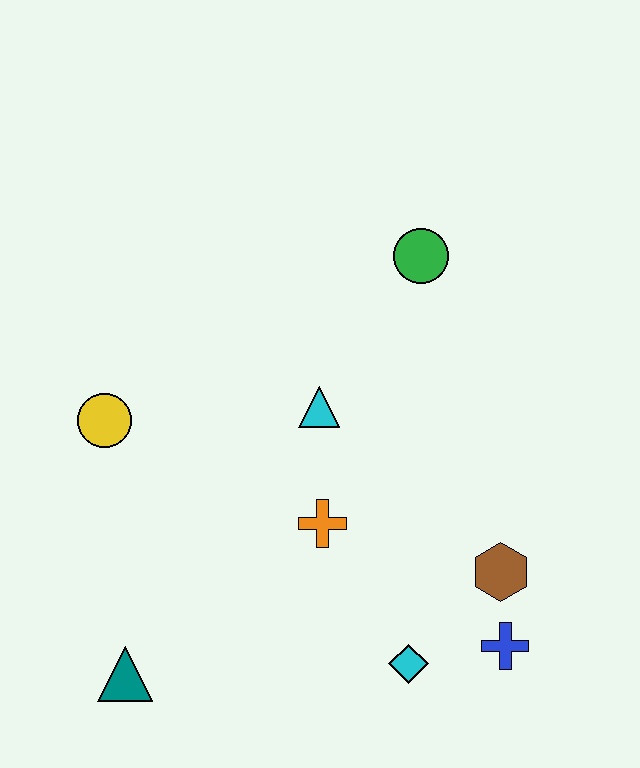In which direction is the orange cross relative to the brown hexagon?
The orange cross is to the left of the brown hexagon.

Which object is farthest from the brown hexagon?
The yellow circle is farthest from the brown hexagon.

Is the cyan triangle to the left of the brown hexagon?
Yes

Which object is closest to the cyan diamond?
The blue cross is closest to the cyan diamond.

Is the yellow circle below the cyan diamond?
No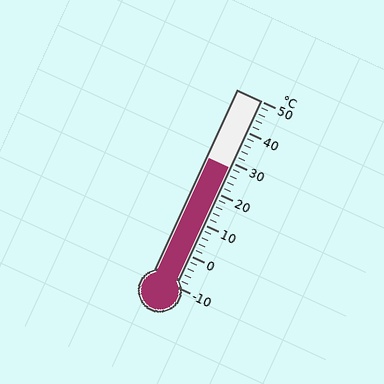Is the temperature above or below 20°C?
The temperature is above 20°C.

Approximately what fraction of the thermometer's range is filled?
The thermometer is filled to approximately 65% of its range.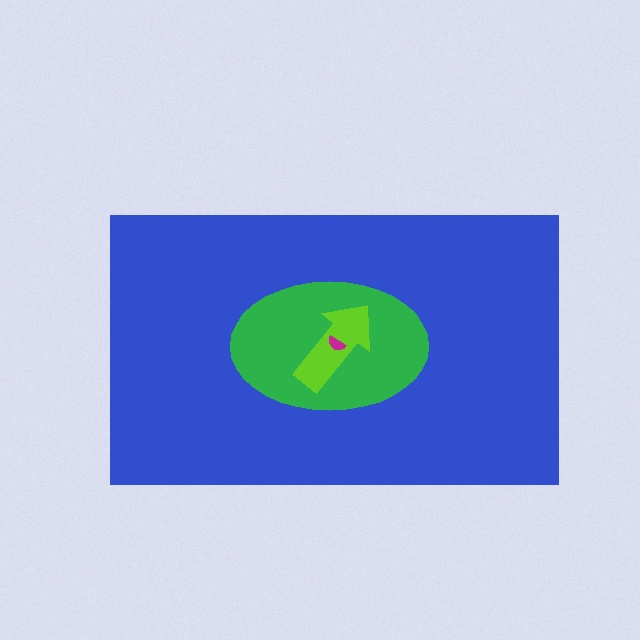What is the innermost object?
The magenta semicircle.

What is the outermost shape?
The blue rectangle.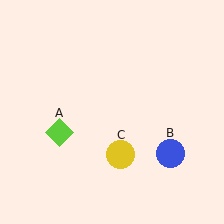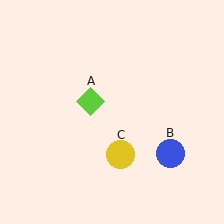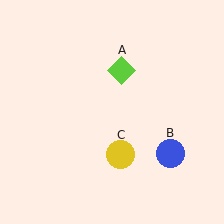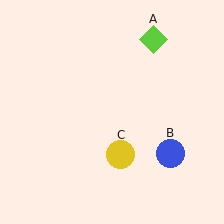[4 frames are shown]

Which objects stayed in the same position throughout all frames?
Blue circle (object B) and yellow circle (object C) remained stationary.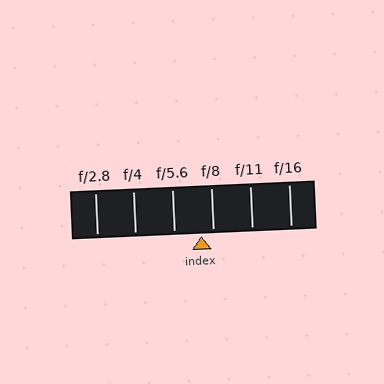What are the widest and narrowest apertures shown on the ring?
The widest aperture shown is f/2.8 and the narrowest is f/16.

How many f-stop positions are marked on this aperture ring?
There are 6 f-stop positions marked.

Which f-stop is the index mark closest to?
The index mark is closest to f/8.